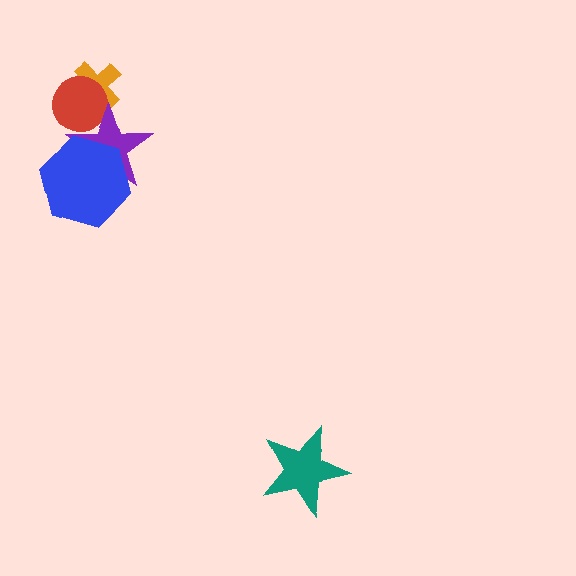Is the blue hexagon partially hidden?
No, no other shape covers it.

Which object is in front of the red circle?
The purple star is in front of the red circle.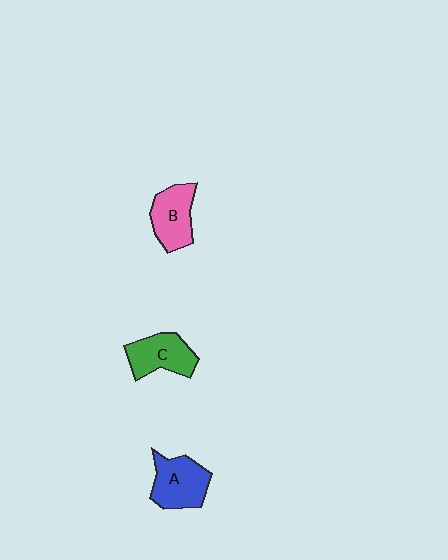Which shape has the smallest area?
Shape C (green).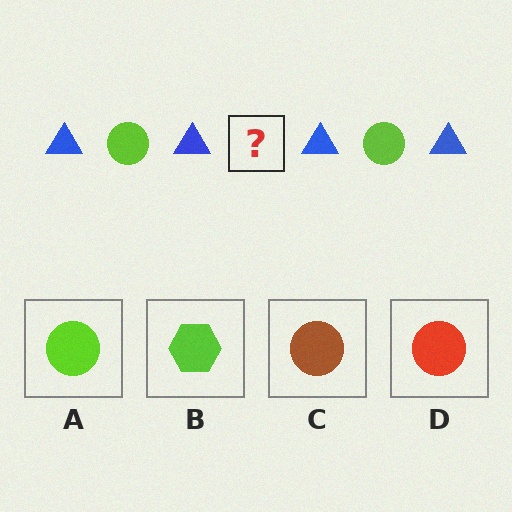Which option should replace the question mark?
Option A.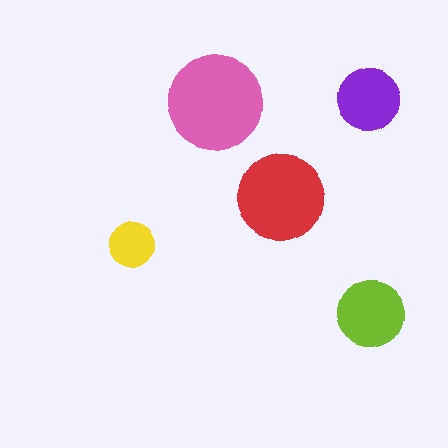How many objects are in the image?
There are 5 objects in the image.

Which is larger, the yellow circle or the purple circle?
The purple one.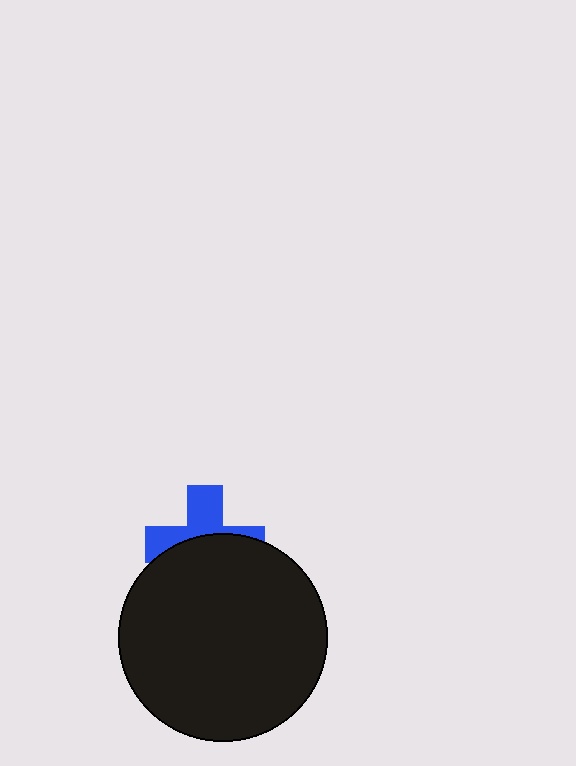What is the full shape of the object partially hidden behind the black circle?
The partially hidden object is a blue cross.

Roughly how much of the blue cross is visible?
A small part of it is visible (roughly 44%).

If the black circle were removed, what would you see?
You would see the complete blue cross.